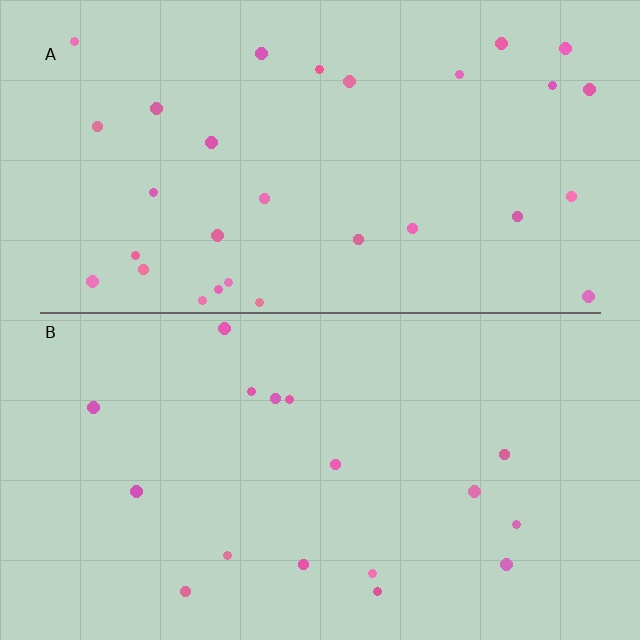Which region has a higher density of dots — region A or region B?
A (the top).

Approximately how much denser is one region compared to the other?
Approximately 1.8× — region A over region B.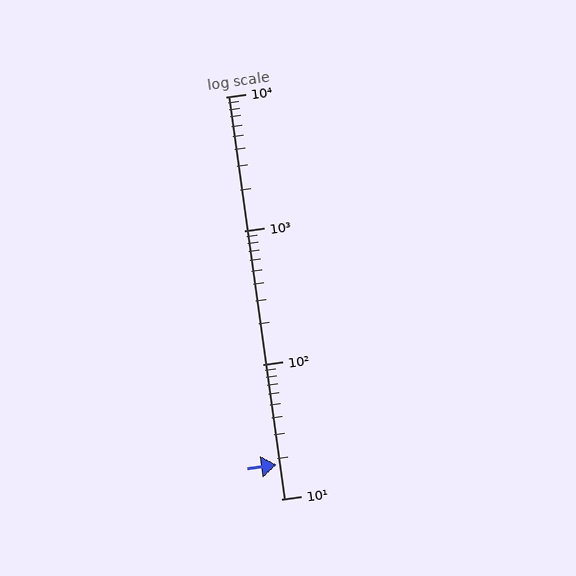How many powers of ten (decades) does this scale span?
The scale spans 3 decades, from 10 to 10000.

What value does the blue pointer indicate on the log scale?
The pointer indicates approximately 18.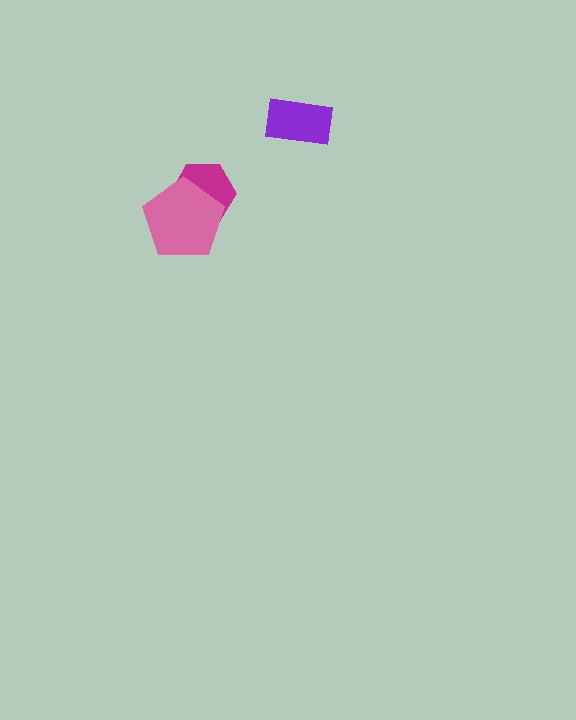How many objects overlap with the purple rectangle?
0 objects overlap with the purple rectangle.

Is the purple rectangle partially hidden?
No, no other shape covers it.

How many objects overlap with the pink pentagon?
1 object overlaps with the pink pentagon.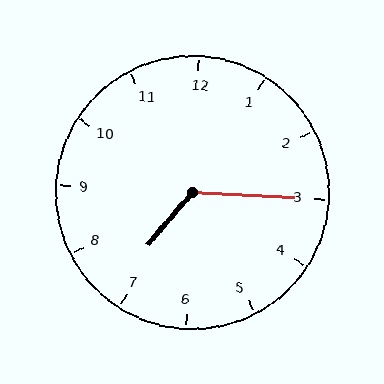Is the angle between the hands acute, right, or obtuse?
It is obtuse.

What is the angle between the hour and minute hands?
Approximately 128 degrees.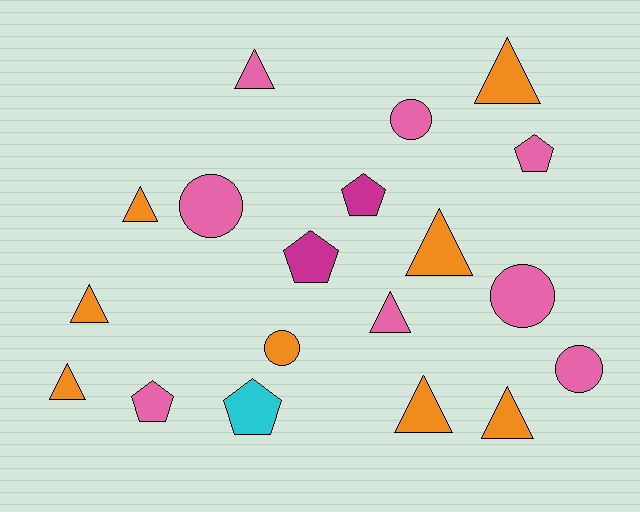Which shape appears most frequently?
Triangle, with 9 objects.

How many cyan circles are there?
There are no cyan circles.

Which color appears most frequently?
Orange, with 8 objects.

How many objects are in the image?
There are 19 objects.